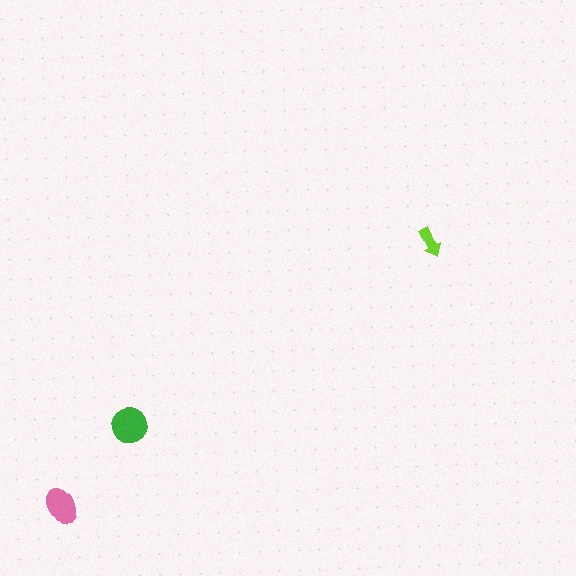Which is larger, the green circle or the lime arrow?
The green circle.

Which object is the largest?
The green circle.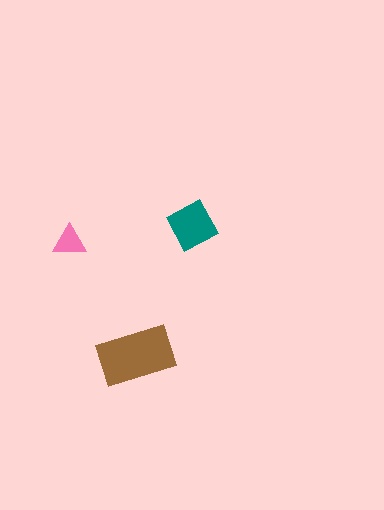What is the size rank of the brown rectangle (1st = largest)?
1st.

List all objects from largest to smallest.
The brown rectangle, the teal square, the pink triangle.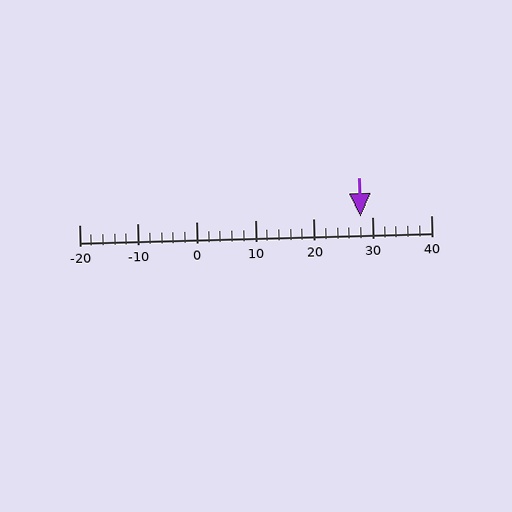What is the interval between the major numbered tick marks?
The major tick marks are spaced 10 units apart.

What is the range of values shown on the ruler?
The ruler shows values from -20 to 40.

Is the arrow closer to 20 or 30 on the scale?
The arrow is closer to 30.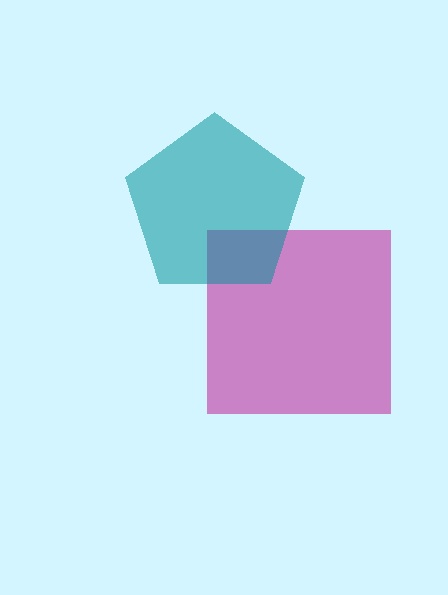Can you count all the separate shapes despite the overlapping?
Yes, there are 2 separate shapes.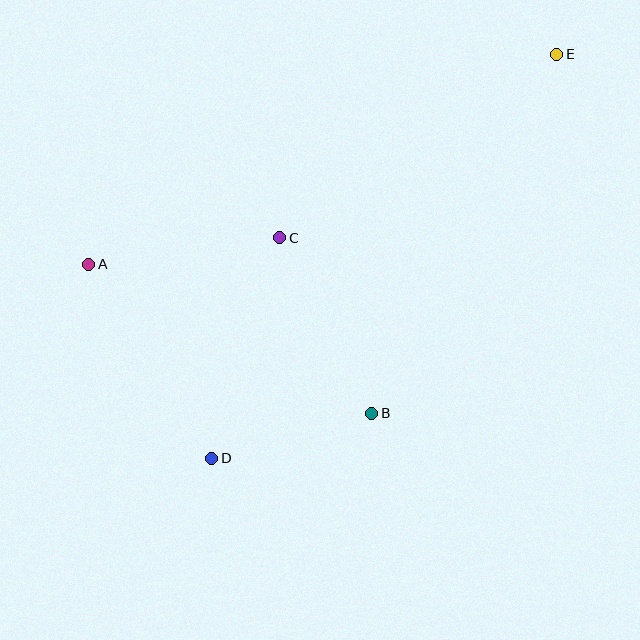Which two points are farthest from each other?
Points D and E are farthest from each other.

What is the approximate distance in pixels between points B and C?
The distance between B and C is approximately 198 pixels.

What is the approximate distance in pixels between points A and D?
The distance between A and D is approximately 230 pixels.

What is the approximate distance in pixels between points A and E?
The distance between A and E is approximately 513 pixels.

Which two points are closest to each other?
Points B and D are closest to each other.